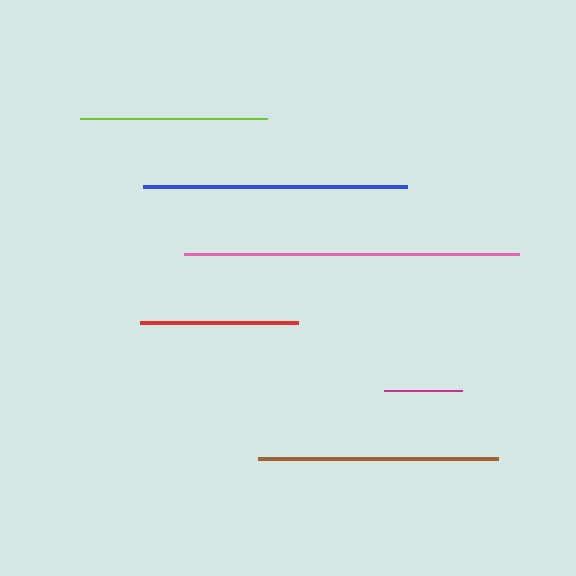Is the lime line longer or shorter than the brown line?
The brown line is longer than the lime line.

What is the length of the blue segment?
The blue segment is approximately 264 pixels long.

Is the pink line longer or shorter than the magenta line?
The pink line is longer than the magenta line.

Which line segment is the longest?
The pink line is the longest at approximately 335 pixels.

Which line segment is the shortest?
The magenta line is the shortest at approximately 78 pixels.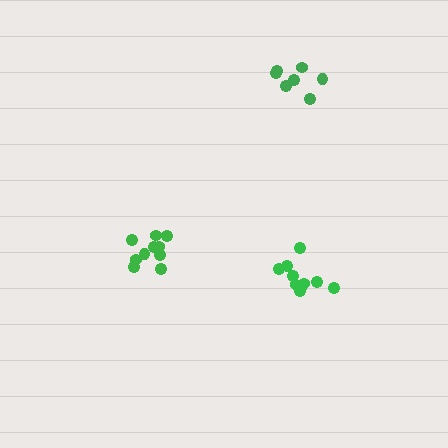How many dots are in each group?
Group 1: 7 dots, Group 2: 10 dots, Group 3: 11 dots (28 total).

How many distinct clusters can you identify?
There are 3 distinct clusters.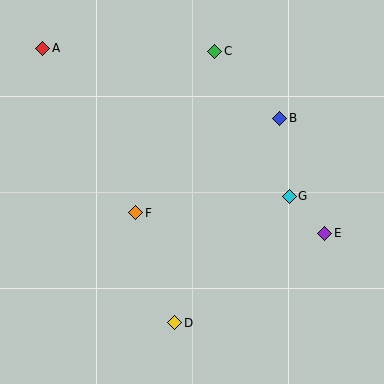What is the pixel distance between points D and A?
The distance between D and A is 305 pixels.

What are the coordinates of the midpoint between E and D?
The midpoint between E and D is at (250, 278).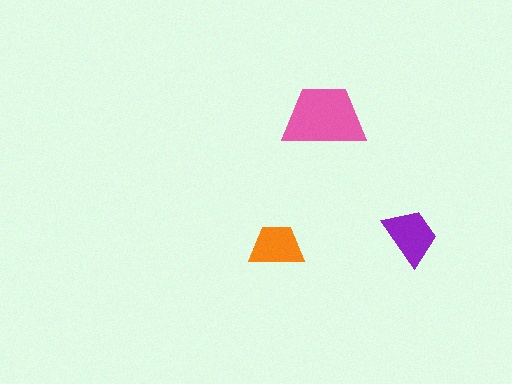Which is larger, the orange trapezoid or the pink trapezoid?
The pink one.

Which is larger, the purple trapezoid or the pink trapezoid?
The pink one.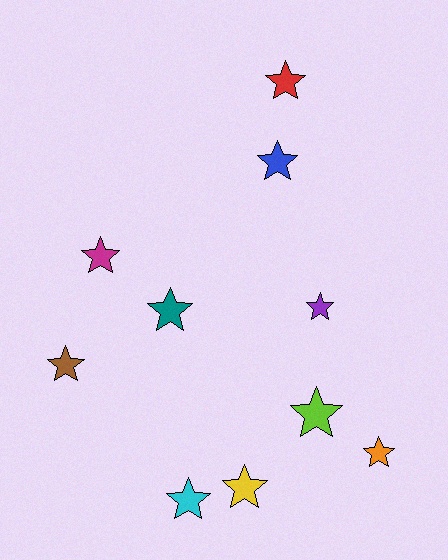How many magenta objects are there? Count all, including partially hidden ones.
There is 1 magenta object.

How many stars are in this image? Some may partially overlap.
There are 10 stars.